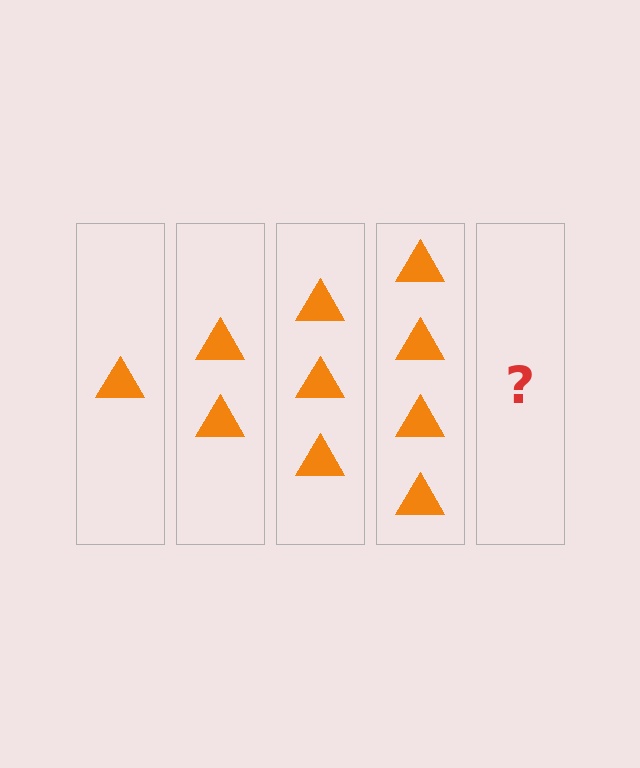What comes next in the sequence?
The next element should be 5 triangles.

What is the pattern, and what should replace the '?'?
The pattern is that each step adds one more triangle. The '?' should be 5 triangles.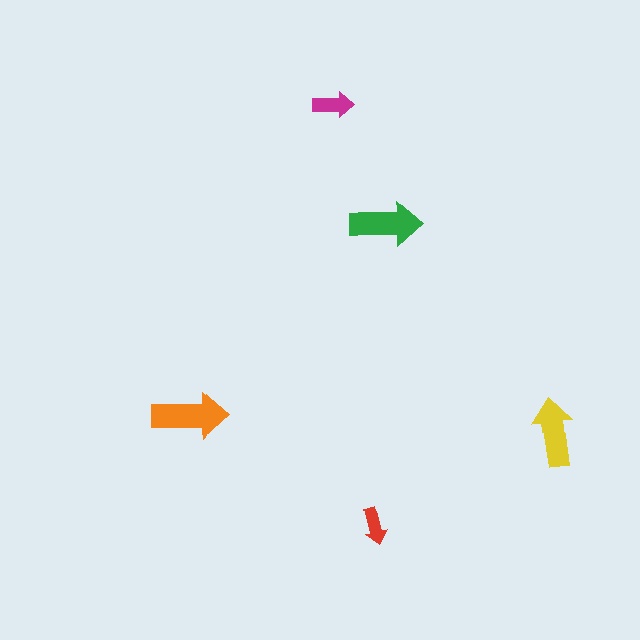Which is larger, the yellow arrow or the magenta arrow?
The yellow one.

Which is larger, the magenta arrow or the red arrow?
The magenta one.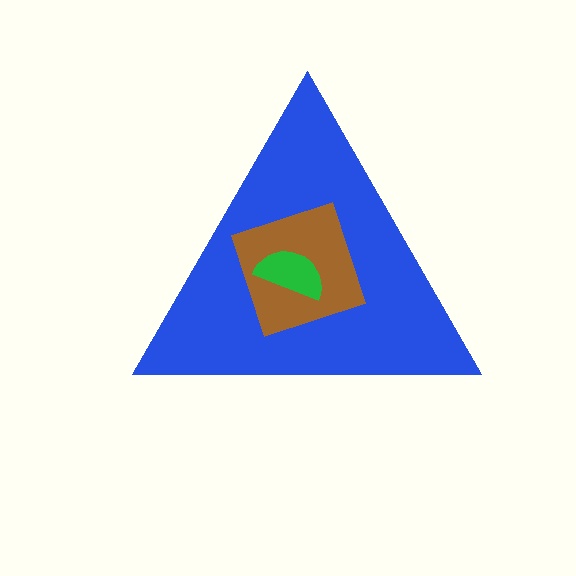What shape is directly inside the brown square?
The green semicircle.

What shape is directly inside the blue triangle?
The brown square.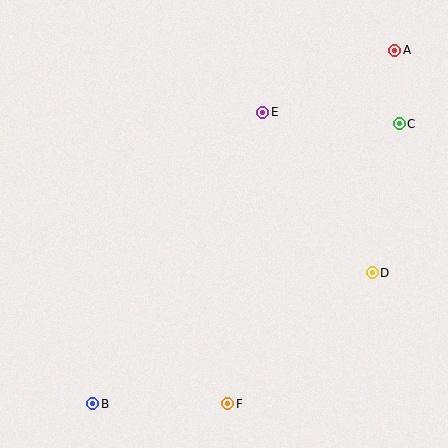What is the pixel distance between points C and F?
The distance between C and F is 328 pixels.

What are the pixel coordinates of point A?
Point A is at (395, 50).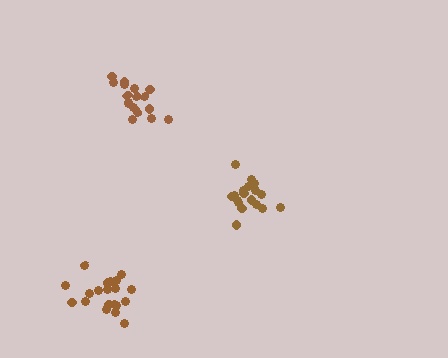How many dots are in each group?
Group 1: 17 dots, Group 2: 18 dots, Group 3: 20 dots (55 total).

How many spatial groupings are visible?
There are 3 spatial groupings.